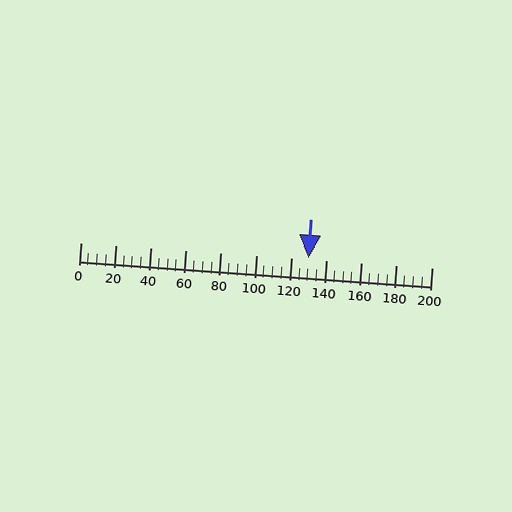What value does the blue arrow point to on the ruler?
The blue arrow points to approximately 130.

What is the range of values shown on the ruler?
The ruler shows values from 0 to 200.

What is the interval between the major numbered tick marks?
The major tick marks are spaced 20 units apart.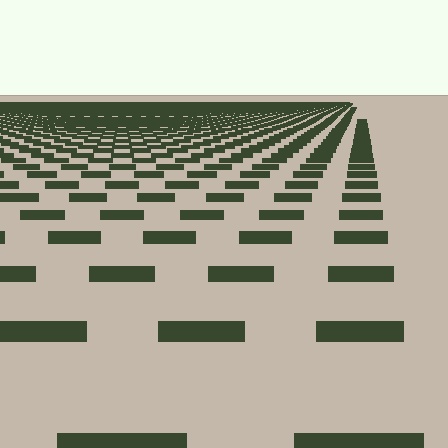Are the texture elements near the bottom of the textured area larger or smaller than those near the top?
Larger. Near the bottom, elements are closer to the viewer and appear at a bigger on-screen size.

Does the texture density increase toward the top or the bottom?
Density increases toward the top.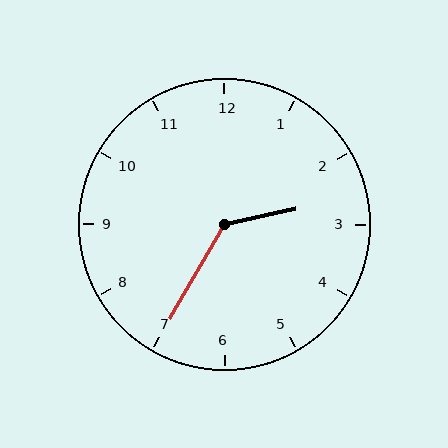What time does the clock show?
2:35.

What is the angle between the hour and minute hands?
Approximately 132 degrees.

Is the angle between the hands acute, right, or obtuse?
It is obtuse.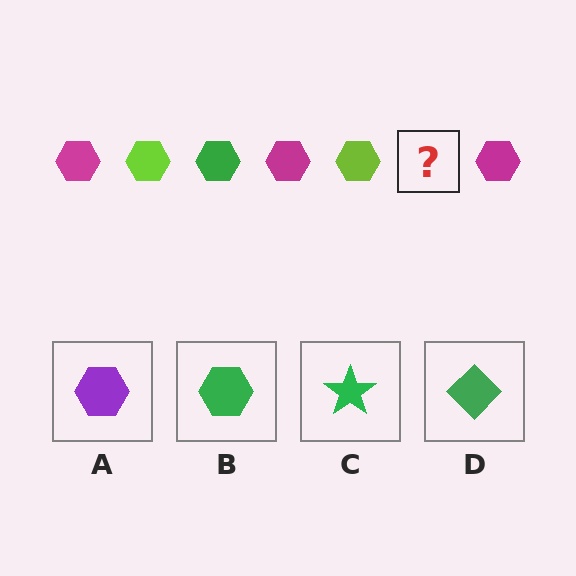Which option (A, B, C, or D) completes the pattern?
B.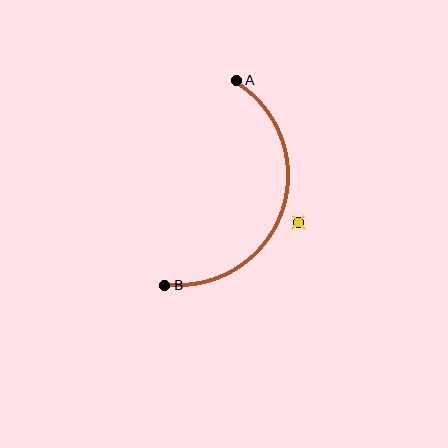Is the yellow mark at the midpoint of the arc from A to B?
No — the yellow mark does not lie on the arc at all. It sits slightly outside the curve.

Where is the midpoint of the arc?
The arc midpoint is the point on the curve farthest from the straight line joining A and B. It sits to the right of that line.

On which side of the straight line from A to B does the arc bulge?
The arc bulges to the right of the straight line connecting A and B.